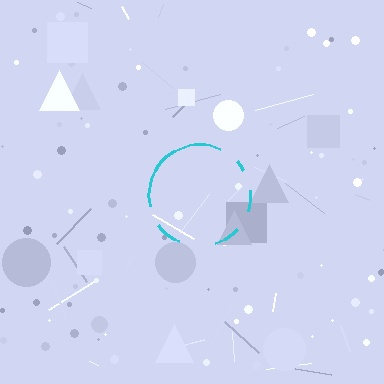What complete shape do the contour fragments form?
The contour fragments form a circle.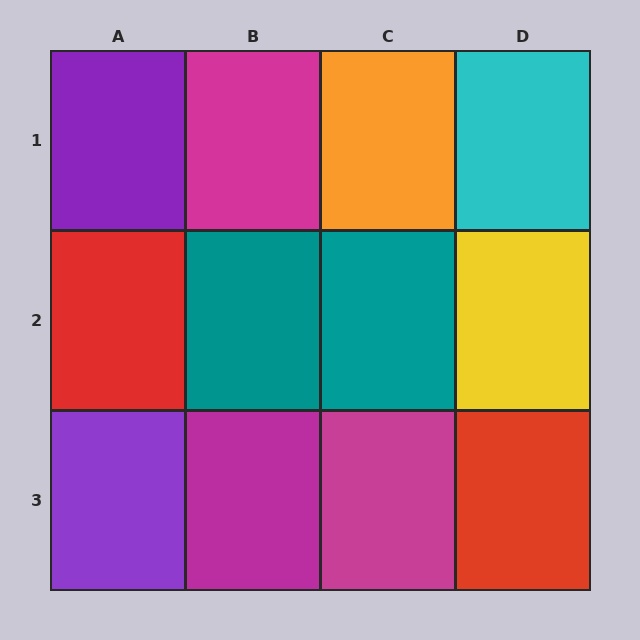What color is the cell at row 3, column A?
Purple.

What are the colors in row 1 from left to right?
Purple, magenta, orange, cyan.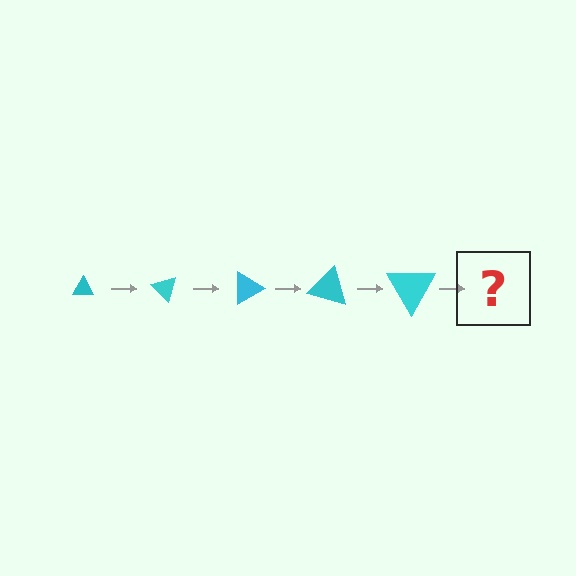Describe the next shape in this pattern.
It should be a triangle, larger than the previous one and rotated 225 degrees from the start.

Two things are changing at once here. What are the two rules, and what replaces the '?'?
The two rules are that the triangle grows larger each step and it rotates 45 degrees each step. The '?' should be a triangle, larger than the previous one and rotated 225 degrees from the start.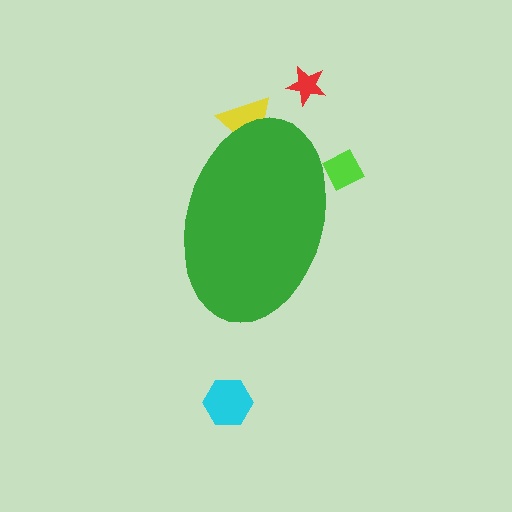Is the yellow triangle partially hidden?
Yes, the yellow triangle is partially hidden behind the green ellipse.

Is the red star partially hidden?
No, the red star is fully visible.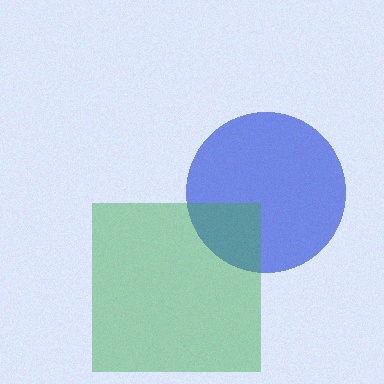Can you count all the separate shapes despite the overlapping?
Yes, there are 2 separate shapes.